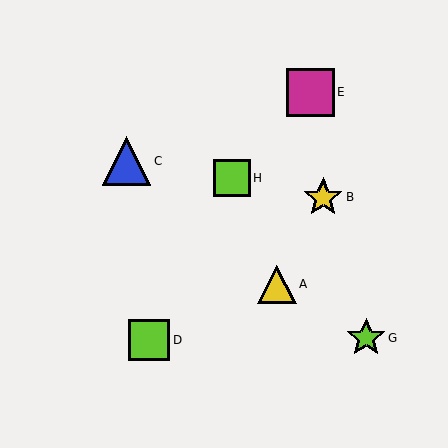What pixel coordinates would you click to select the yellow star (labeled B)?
Click at (323, 197) to select the yellow star B.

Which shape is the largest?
The blue triangle (labeled C) is the largest.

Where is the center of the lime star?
The center of the lime star is at (366, 338).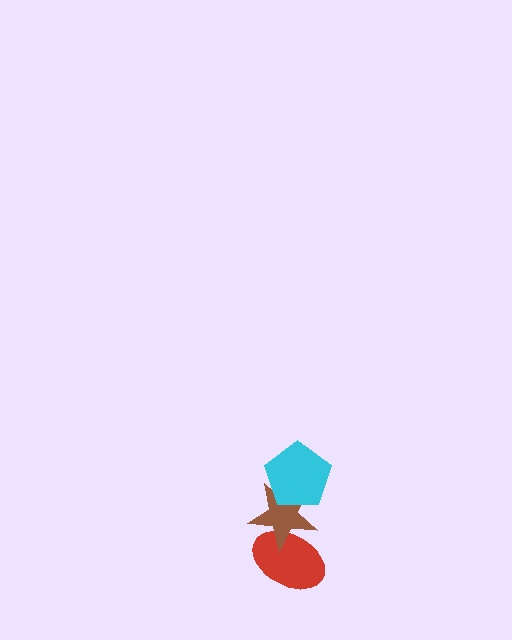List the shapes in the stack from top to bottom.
From top to bottom: the cyan pentagon, the brown star, the red ellipse.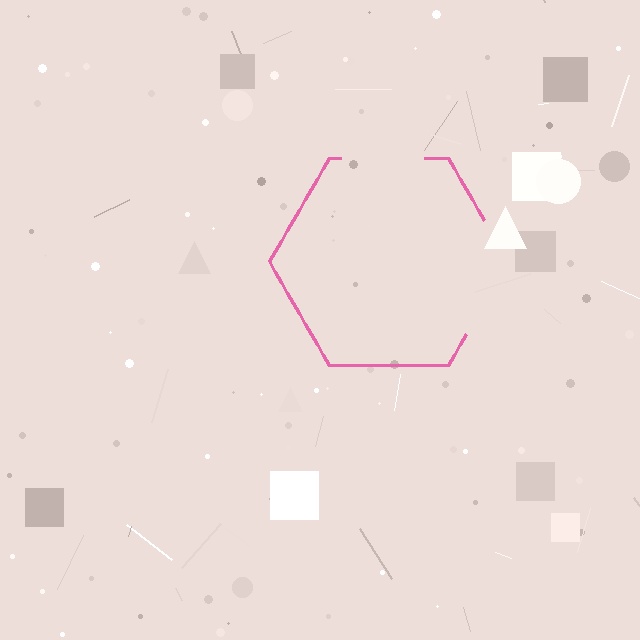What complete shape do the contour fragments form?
The contour fragments form a hexagon.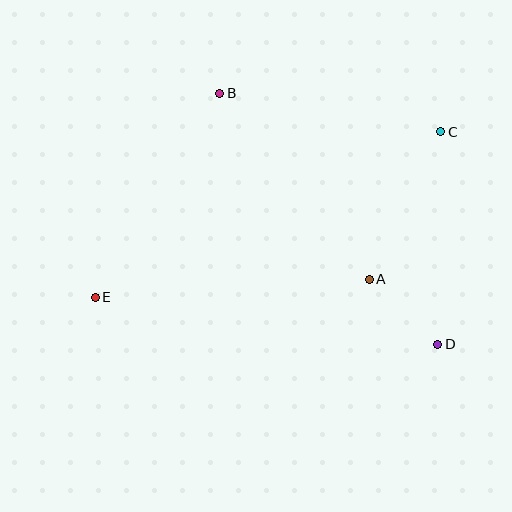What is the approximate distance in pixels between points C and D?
The distance between C and D is approximately 213 pixels.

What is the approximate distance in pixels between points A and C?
The distance between A and C is approximately 164 pixels.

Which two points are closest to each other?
Points A and D are closest to each other.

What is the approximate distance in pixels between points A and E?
The distance between A and E is approximately 274 pixels.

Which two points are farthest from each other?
Points C and E are farthest from each other.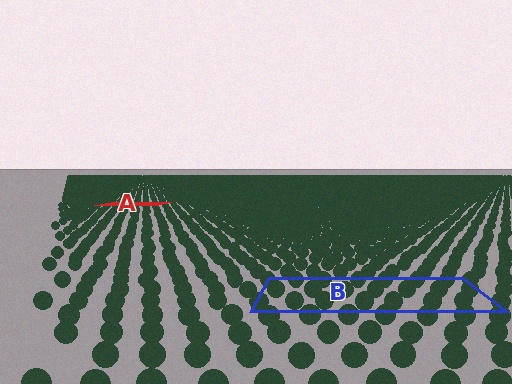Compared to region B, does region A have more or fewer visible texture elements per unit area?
Region A has more texture elements per unit area — they are packed more densely because it is farther away.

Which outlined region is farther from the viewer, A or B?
Region A is farther from the viewer — the texture elements inside it appear smaller and more densely packed.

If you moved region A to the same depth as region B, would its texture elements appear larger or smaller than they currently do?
They would appear larger. At a closer depth, the same texture elements are projected at a bigger on-screen size.